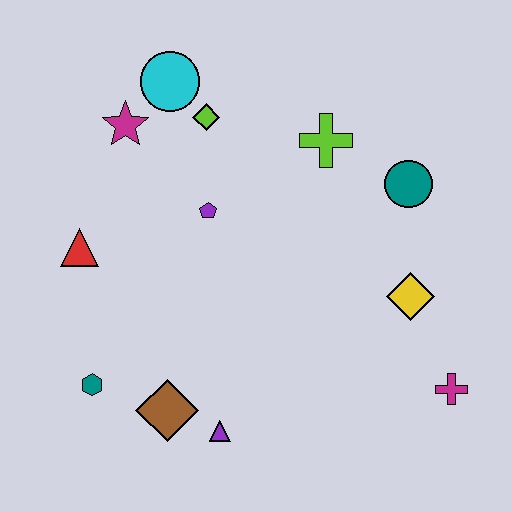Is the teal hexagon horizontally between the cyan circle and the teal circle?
No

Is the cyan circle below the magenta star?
No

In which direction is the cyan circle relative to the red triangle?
The cyan circle is above the red triangle.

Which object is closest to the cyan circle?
The lime diamond is closest to the cyan circle.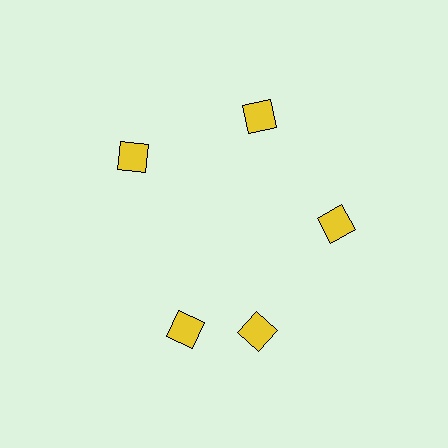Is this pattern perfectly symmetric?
No. The 5 yellow diamonds are arranged in a ring, but one element near the 8 o'clock position is rotated out of alignment along the ring, breaking the 5-fold rotational symmetry.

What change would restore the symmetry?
The symmetry would be restored by rotating it back into even spacing with its neighbors so that all 5 diamonds sit at equal angles and equal distance from the center.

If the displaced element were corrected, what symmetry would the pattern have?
It would have 5-fold rotational symmetry — the pattern would map onto itself every 72 degrees.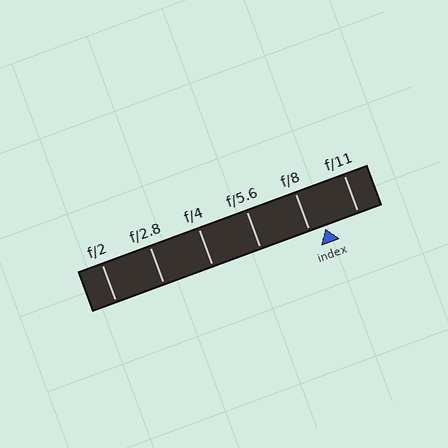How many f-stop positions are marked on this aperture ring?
There are 6 f-stop positions marked.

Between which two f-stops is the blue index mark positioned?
The index mark is between f/8 and f/11.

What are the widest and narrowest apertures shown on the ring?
The widest aperture shown is f/2 and the narrowest is f/11.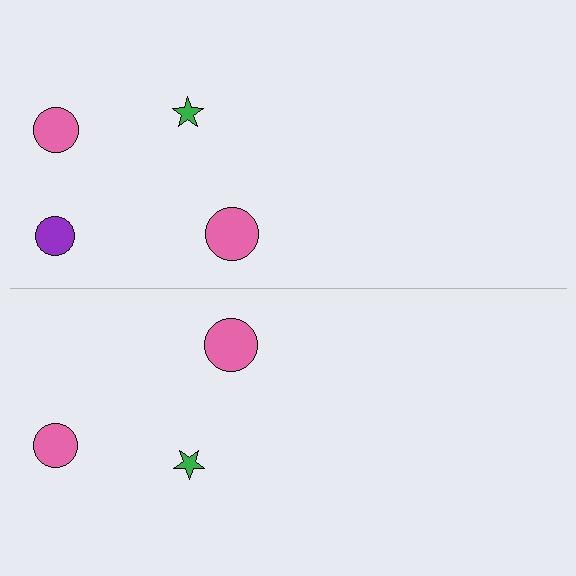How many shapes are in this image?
There are 7 shapes in this image.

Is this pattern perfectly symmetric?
No, the pattern is not perfectly symmetric. A purple circle is missing from the bottom side.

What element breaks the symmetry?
A purple circle is missing from the bottom side.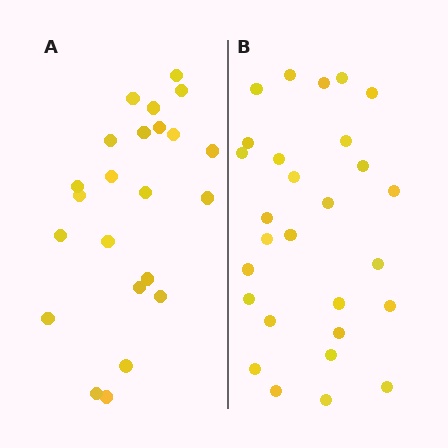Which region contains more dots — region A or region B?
Region B (the right region) has more dots.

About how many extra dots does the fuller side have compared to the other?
Region B has about 5 more dots than region A.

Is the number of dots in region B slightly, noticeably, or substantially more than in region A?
Region B has only slightly more — the two regions are fairly close. The ratio is roughly 1.2 to 1.